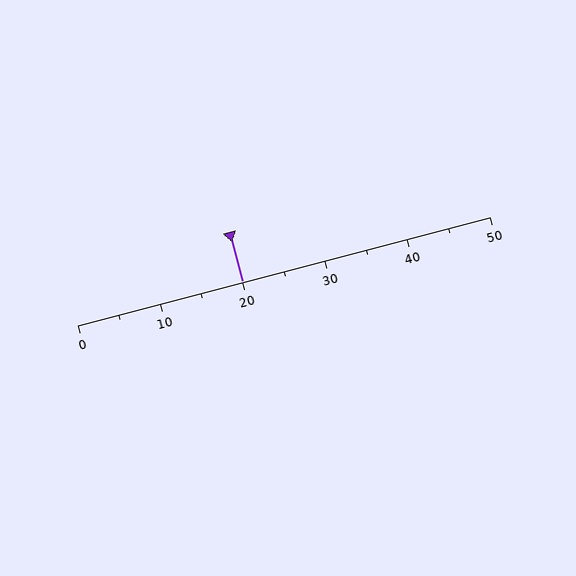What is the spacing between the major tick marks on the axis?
The major ticks are spaced 10 apart.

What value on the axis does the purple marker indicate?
The marker indicates approximately 20.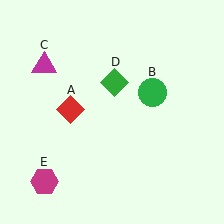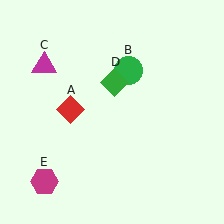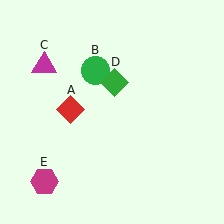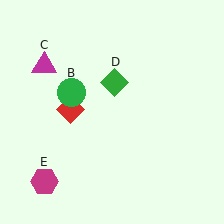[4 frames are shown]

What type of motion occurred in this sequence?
The green circle (object B) rotated counterclockwise around the center of the scene.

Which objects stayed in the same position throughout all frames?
Red diamond (object A) and magenta triangle (object C) and green diamond (object D) and magenta hexagon (object E) remained stationary.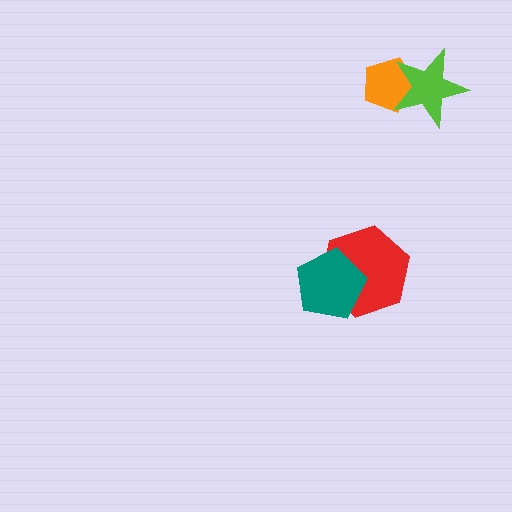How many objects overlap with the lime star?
1 object overlaps with the lime star.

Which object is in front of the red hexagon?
The teal pentagon is in front of the red hexagon.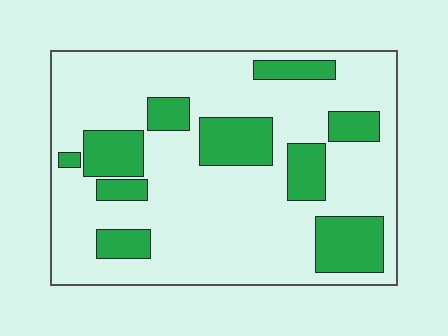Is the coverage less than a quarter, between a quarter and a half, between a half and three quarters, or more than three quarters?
Between a quarter and a half.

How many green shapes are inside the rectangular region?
10.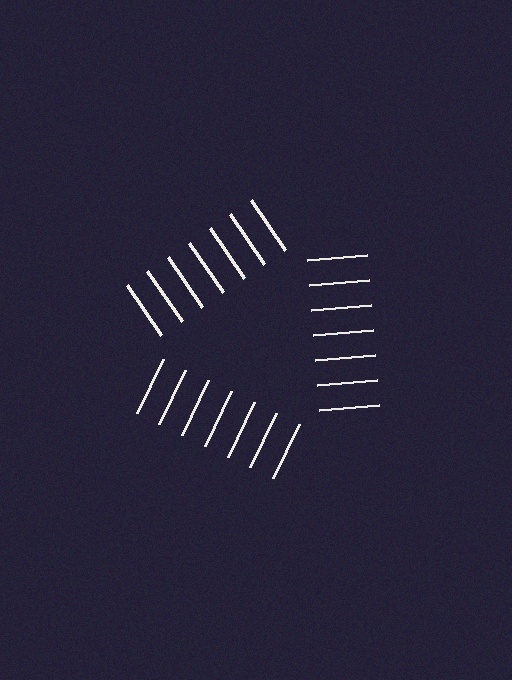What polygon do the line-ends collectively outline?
An illusory triangle — the line segments terminate on its edges but no continuous stroke is drawn.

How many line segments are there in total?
21 — 7 along each of the 3 edges.